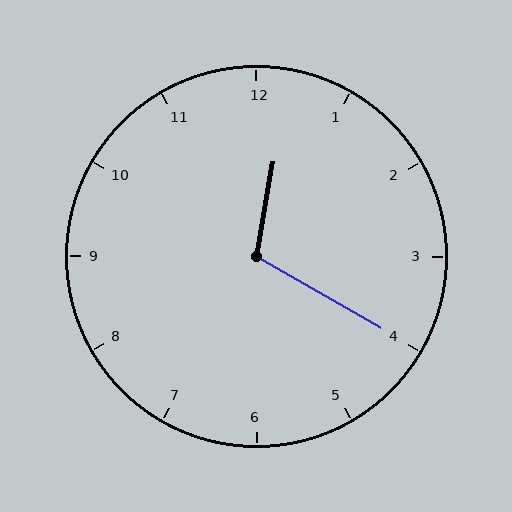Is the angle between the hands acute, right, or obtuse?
It is obtuse.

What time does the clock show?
12:20.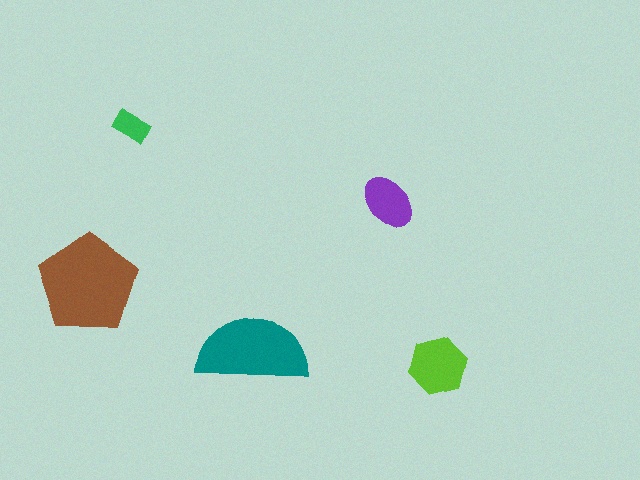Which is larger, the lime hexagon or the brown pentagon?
The brown pentagon.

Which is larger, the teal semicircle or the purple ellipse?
The teal semicircle.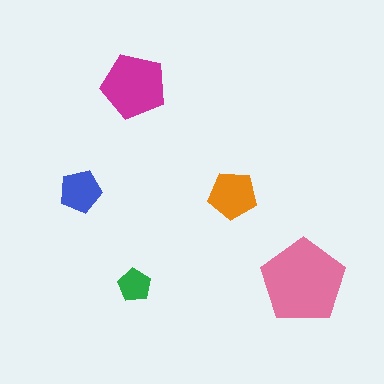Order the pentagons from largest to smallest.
the pink one, the magenta one, the orange one, the blue one, the green one.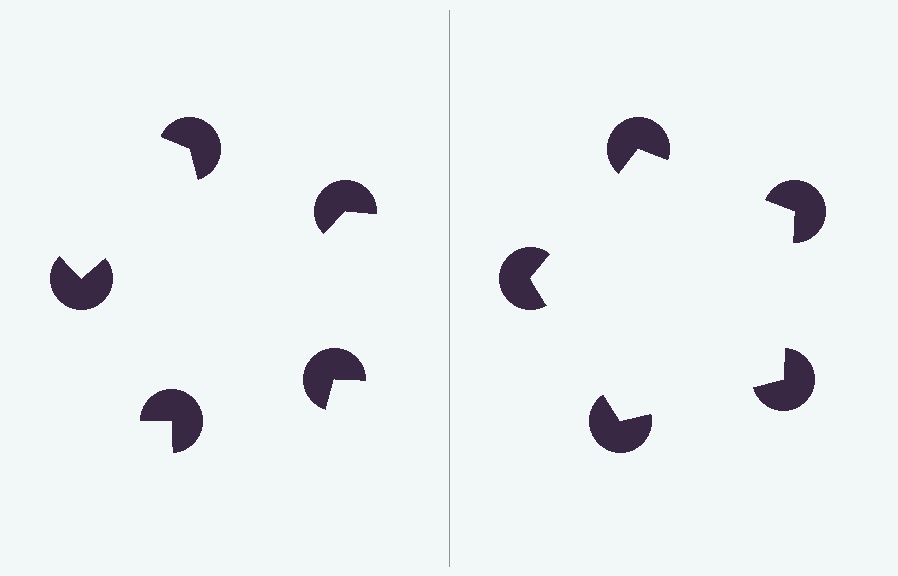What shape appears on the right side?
An illusory pentagon.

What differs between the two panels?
The pac-man discs are positioned identically on both sides; only the wedge orientations differ. On the right they align to a pentagon; on the left they are misaligned.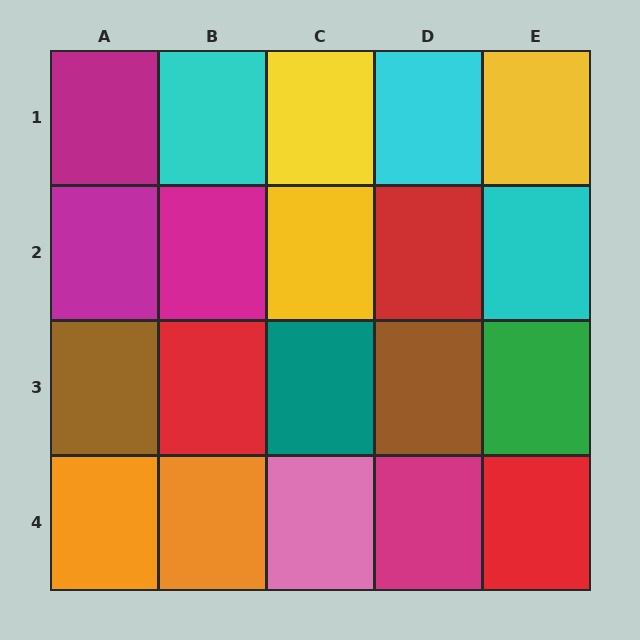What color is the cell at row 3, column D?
Brown.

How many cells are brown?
2 cells are brown.